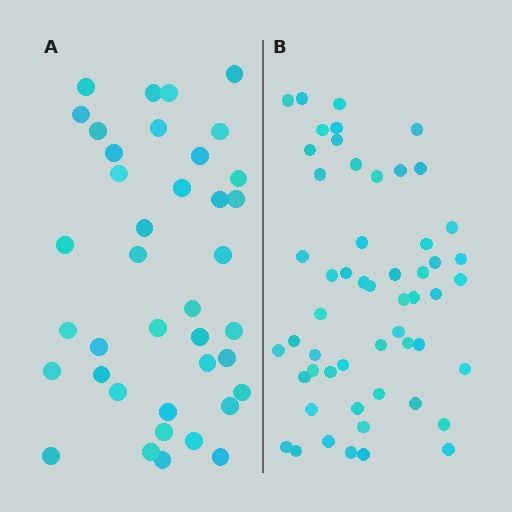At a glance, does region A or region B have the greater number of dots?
Region B (the right region) has more dots.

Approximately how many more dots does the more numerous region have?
Region B has approximately 15 more dots than region A.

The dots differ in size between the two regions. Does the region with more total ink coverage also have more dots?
No. Region A has more total ink coverage because its dots are larger, but region B actually contains more individual dots. Total area can be misleading — the number of items is what matters here.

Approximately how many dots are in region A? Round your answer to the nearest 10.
About 40 dots. (The exact count is 39, which rounds to 40.)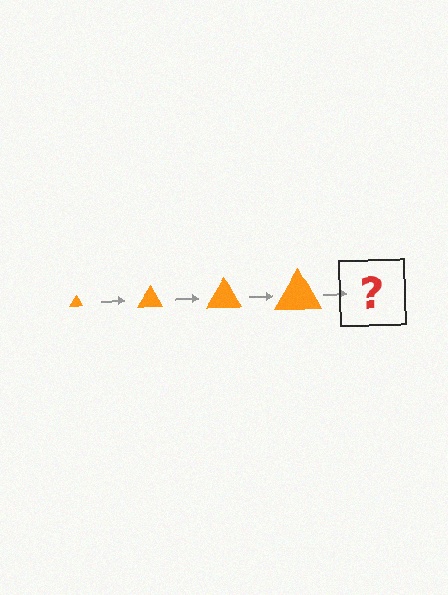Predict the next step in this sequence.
The next step is an orange triangle, larger than the previous one.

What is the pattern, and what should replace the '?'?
The pattern is that the triangle gets progressively larger each step. The '?' should be an orange triangle, larger than the previous one.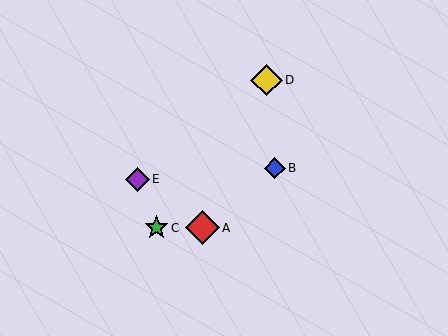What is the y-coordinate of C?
Object C is at y≈228.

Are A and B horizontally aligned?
No, A is at y≈228 and B is at y≈168.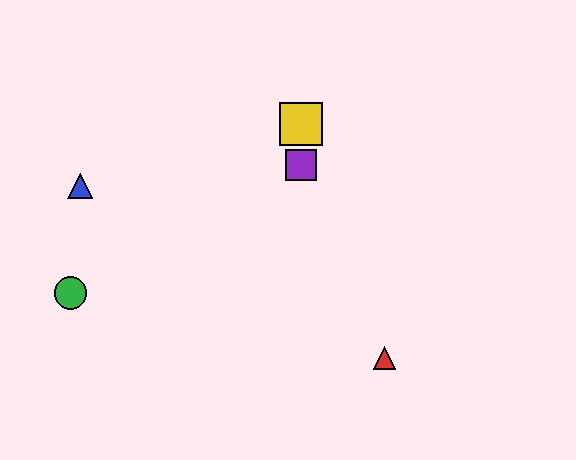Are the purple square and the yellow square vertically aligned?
Yes, both are at x≈301.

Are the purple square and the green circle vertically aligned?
No, the purple square is at x≈301 and the green circle is at x≈71.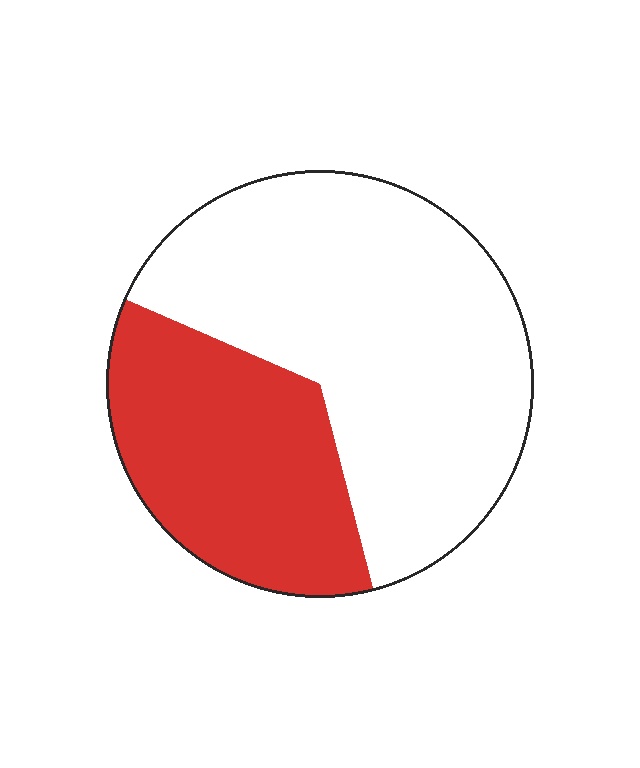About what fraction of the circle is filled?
About three eighths (3/8).